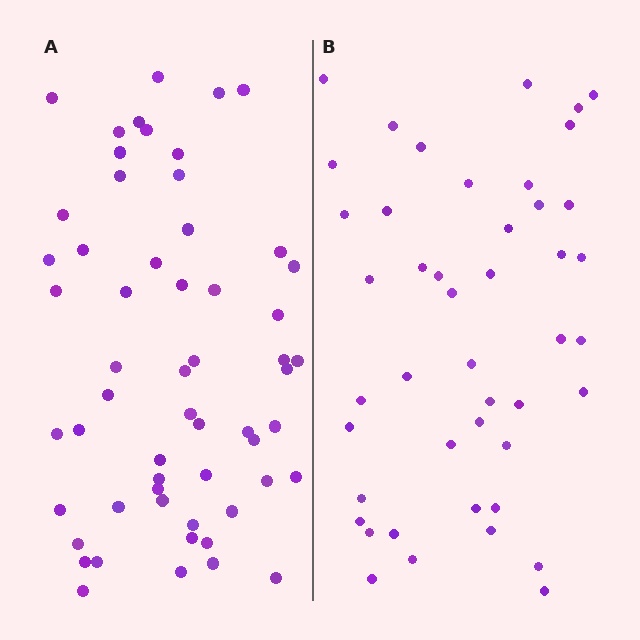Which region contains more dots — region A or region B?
Region A (the left region) has more dots.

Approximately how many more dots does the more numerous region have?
Region A has roughly 12 or so more dots than region B.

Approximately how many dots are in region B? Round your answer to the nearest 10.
About 40 dots. (The exact count is 45, which rounds to 40.)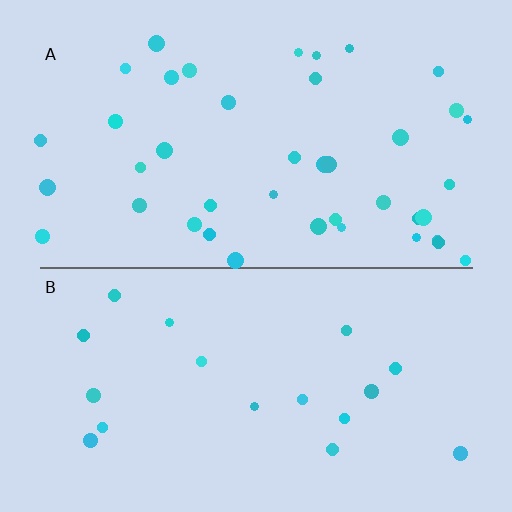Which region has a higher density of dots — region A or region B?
A (the top).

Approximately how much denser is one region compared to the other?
Approximately 2.3× — region A over region B.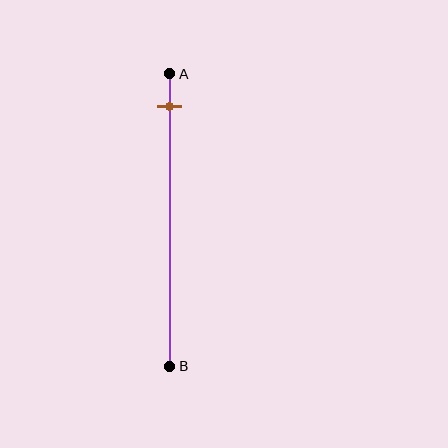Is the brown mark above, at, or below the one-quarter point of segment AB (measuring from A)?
The brown mark is above the one-quarter point of segment AB.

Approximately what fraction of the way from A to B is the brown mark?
The brown mark is approximately 10% of the way from A to B.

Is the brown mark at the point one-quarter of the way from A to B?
No, the mark is at about 10% from A, not at the 25% one-quarter point.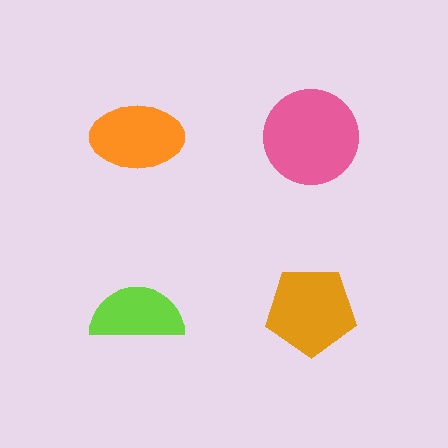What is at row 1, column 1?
An orange ellipse.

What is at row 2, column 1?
A lime semicircle.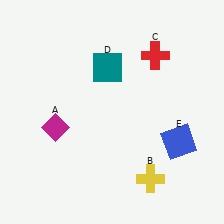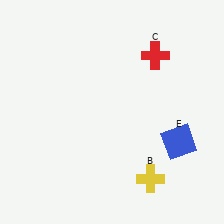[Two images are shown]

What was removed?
The magenta diamond (A), the teal square (D) were removed in Image 2.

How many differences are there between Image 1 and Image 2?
There are 2 differences between the two images.